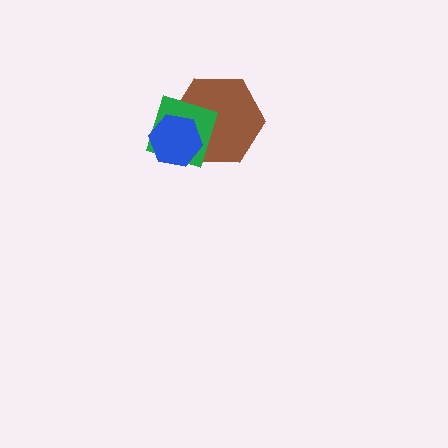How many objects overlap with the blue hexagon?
2 objects overlap with the blue hexagon.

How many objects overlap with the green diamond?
2 objects overlap with the green diamond.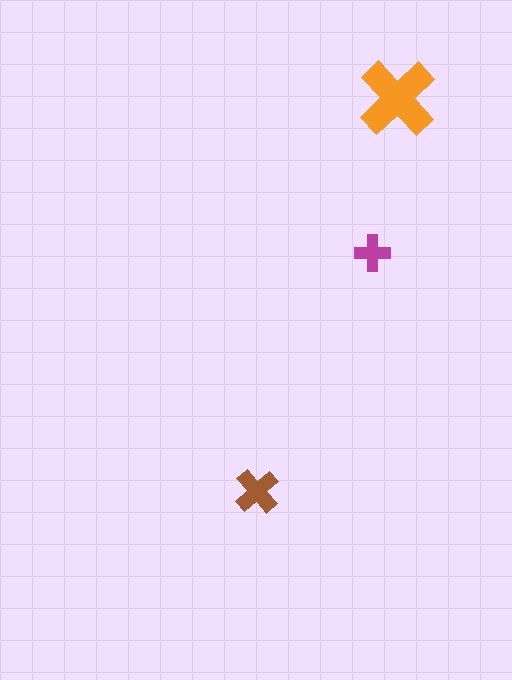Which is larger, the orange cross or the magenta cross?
The orange one.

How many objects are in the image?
There are 3 objects in the image.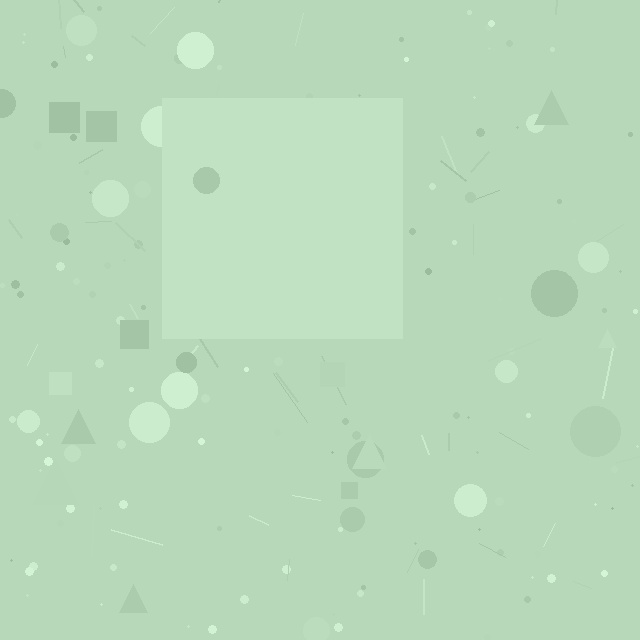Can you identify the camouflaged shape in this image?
The camouflaged shape is a square.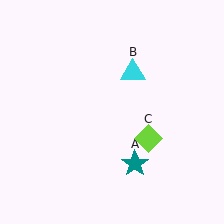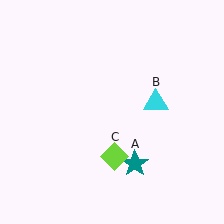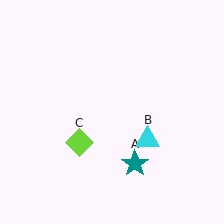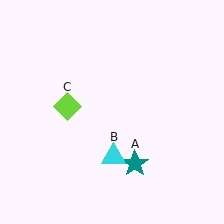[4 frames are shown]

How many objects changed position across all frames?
2 objects changed position: cyan triangle (object B), lime diamond (object C).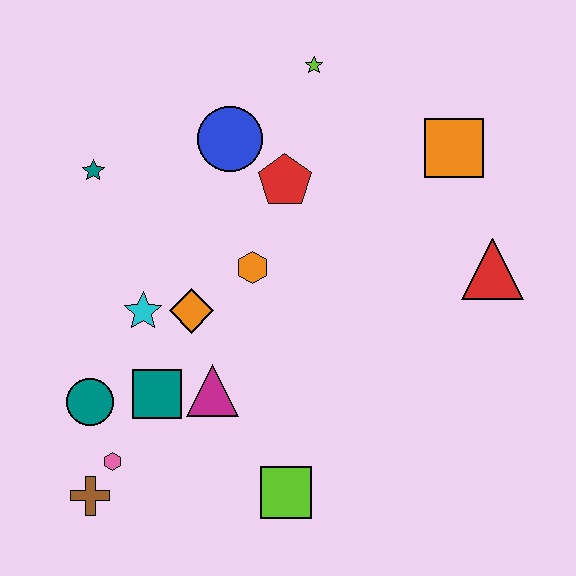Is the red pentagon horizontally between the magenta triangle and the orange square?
Yes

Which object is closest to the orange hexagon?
The orange diamond is closest to the orange hexagon.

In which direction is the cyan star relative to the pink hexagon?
The cyan star is above the pink hexagon.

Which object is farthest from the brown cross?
The orange square is farthest from the brown cross.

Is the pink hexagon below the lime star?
Yes